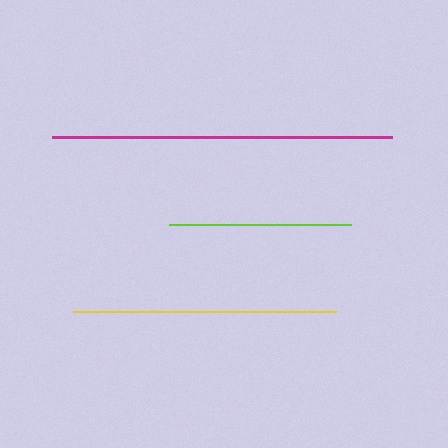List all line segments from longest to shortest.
From longest to shortest: magenta, yellow, lime.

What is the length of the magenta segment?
The magenta segment is approximately 340 pixels long.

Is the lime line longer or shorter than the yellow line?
The yellow line is longer than the lime line.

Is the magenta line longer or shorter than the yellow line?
The magenta line is longer than the yellow line.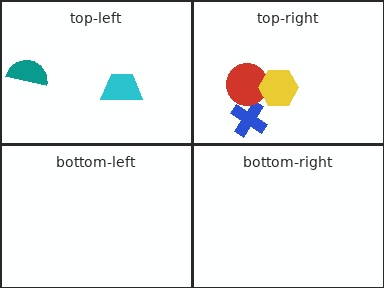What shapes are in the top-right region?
The blue cross, the red circle, the yellow hexagon.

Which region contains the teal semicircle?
The top-left region.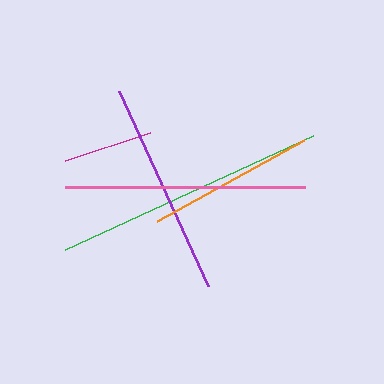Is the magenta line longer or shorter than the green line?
The green line is longer than the magenta line.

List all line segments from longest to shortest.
From longest to shortest: green, pink, purple, orange, magenta.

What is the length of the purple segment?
The purple segment is approximately 215 pixels long.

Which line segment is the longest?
The green line is the longest at approximately 273 pixels.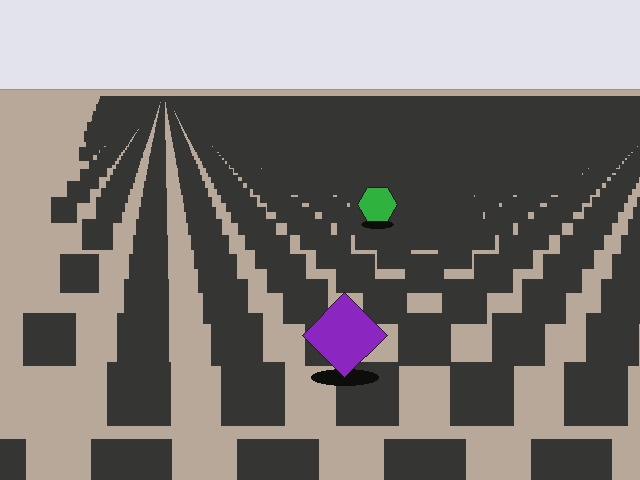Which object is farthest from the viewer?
The green hexagon is farthest from the viewer. It appears smaller and the ground texture around it is denser.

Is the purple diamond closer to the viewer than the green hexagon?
Yes. The purple diamond is closer — you can tell from the texture gradient: the ground texture is coarser near it.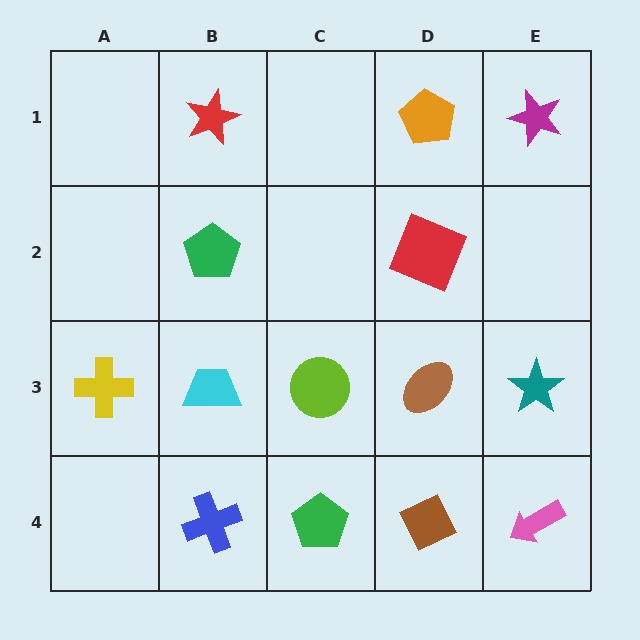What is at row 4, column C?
A green pentagon.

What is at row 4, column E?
A pink arrow.